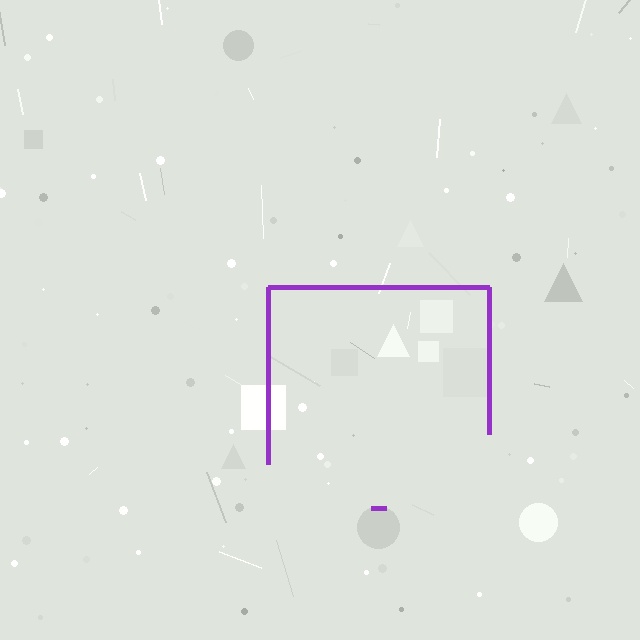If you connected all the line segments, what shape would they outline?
They would outline a square.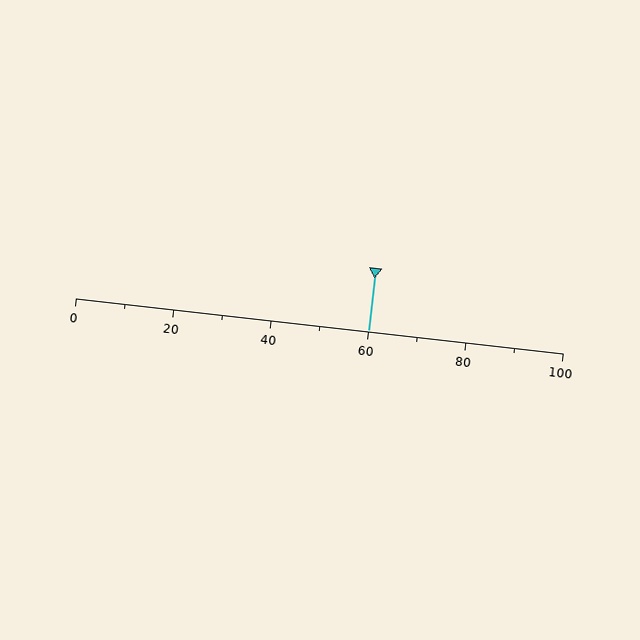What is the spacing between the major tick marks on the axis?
The major ticks are spaced 20 apart.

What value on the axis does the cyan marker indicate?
The marker indicates approximately 60.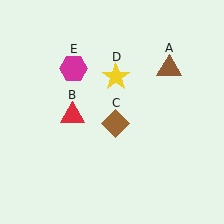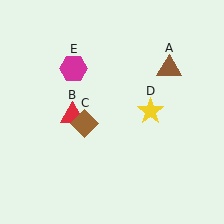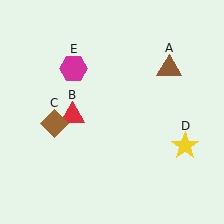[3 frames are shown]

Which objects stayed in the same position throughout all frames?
Brown triangle (object A) and red triangle (object B) and magenta hexagon (object E) remained stationary.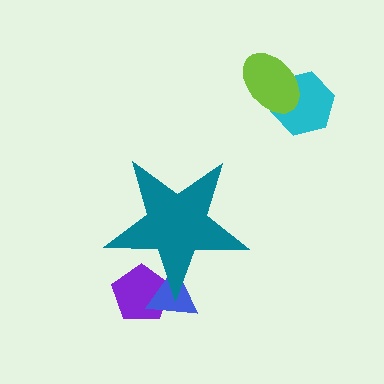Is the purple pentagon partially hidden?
Yes, the purple pentagon is partially hidden behind the teal star.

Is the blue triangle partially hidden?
Yes, the blue triangle is partially hidden behind the teal star.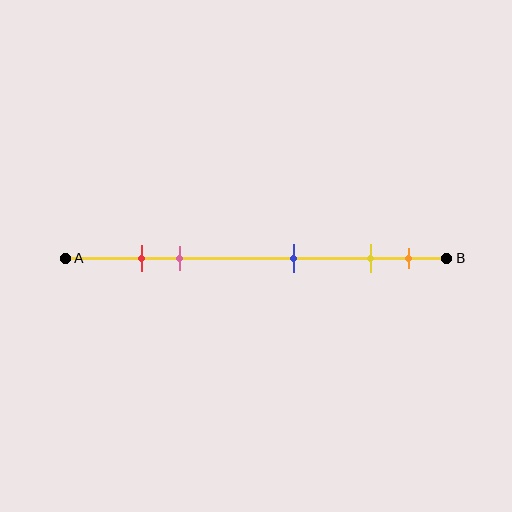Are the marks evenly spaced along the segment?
No, the marks are not evenly spaced.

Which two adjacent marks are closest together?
The red and pink marks are the closest adjacent pair.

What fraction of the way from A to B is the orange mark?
The orange mark is approximately 90% (0.9) of the way from A to B.